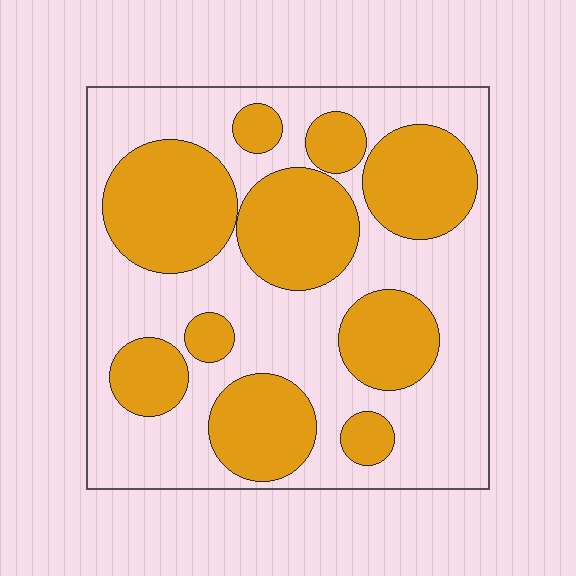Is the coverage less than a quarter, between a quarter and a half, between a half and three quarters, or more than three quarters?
Between a quarter and a half.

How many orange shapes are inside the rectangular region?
10.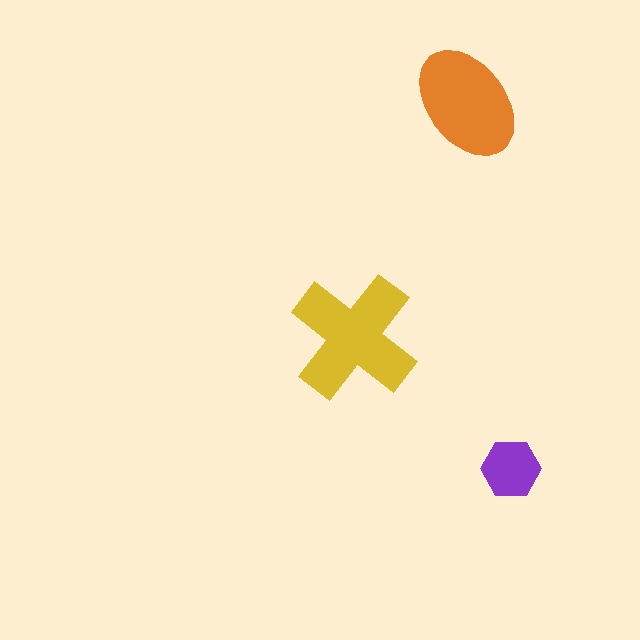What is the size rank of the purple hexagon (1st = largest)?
3rd.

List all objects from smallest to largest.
The purple hexagon, the orange ellipse, the yellow cross.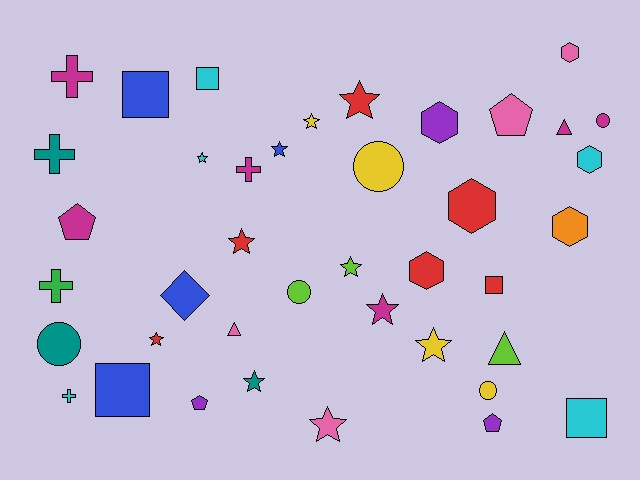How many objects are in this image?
There are 40 objects.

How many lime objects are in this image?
There are 3 lime objects.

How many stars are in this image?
There are 11 stars.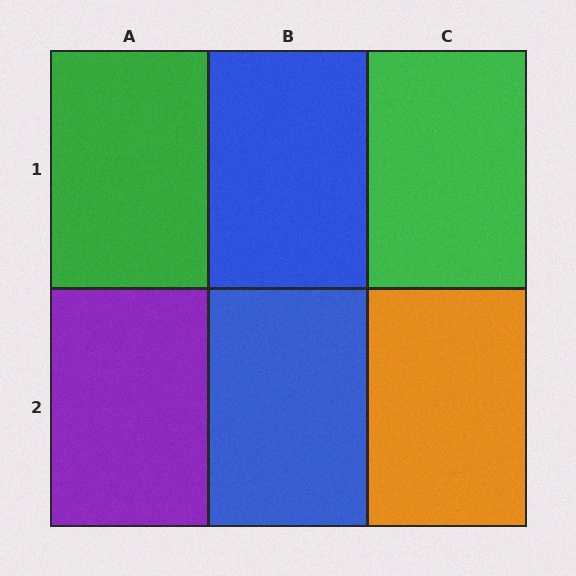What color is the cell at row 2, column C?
Orange.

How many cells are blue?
2 cells are blue.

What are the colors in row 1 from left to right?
Green, blue, green.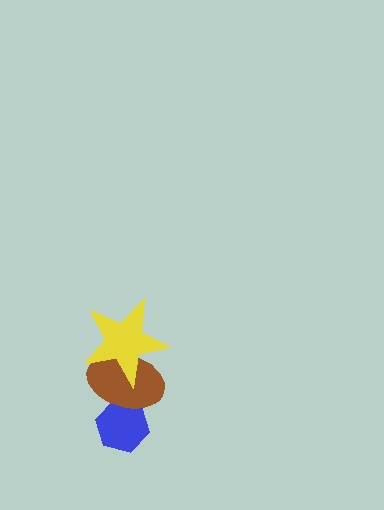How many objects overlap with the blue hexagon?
1 object overlaps with the blue hexagon.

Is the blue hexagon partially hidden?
Yes, it is partially covered by another shape.